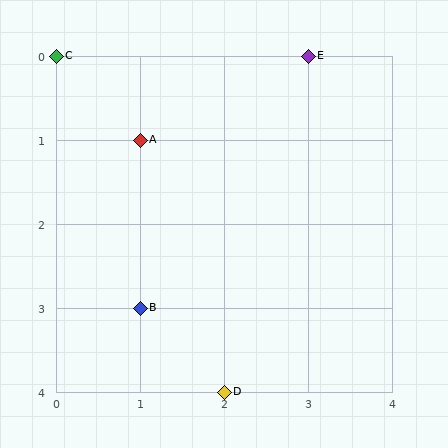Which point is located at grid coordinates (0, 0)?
Point C is at (0, 0).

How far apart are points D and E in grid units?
Points D and E are 1 column and 4 rows apart (about 4.1 grid units diagonally).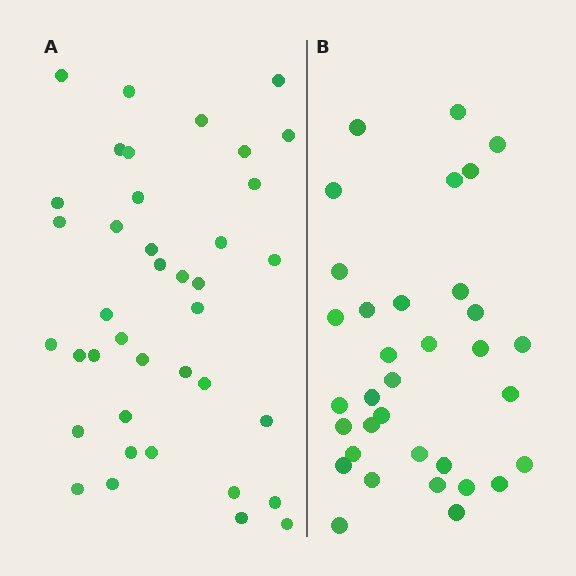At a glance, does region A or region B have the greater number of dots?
Region A (the left region) has more dots.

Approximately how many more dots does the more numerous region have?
Region A has about 5 more dots than region B.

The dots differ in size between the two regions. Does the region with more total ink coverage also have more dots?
No. Region B has more total ink coverage because its dots are larger, but region A actually contains more individual dots. Total area can be misleading — the number of items is what matters here.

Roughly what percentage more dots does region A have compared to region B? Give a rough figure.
About 15% more.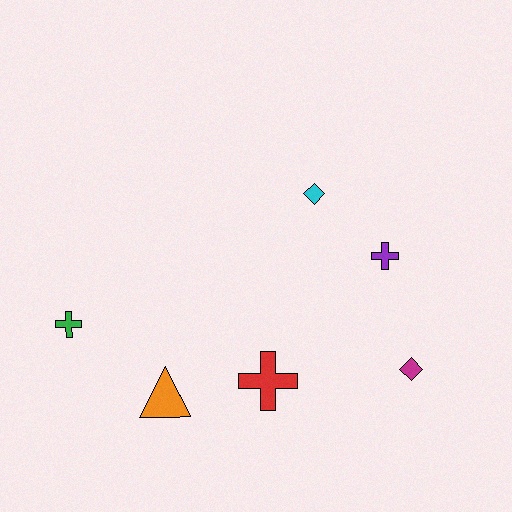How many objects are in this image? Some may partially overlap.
There are 6 objects.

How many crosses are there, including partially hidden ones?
There are 3 crosses.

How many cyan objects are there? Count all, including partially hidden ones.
There is 1 cyan object.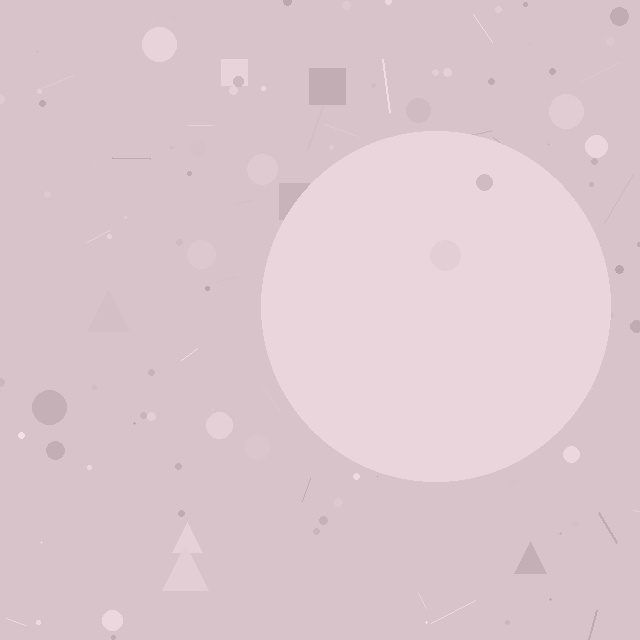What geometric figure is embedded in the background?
A circle is embedded in the background.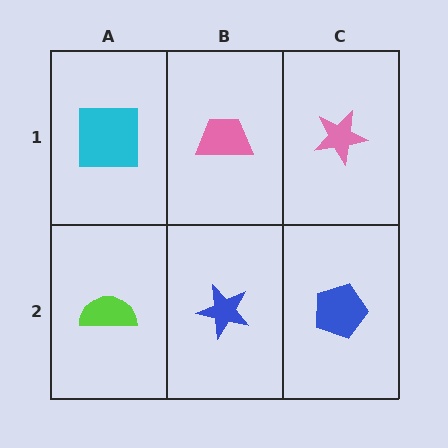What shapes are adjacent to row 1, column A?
A lime semicircle (row 2, column A), a pink trapezoid (row 1, column B).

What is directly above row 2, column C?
A pink star.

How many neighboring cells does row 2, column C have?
2.